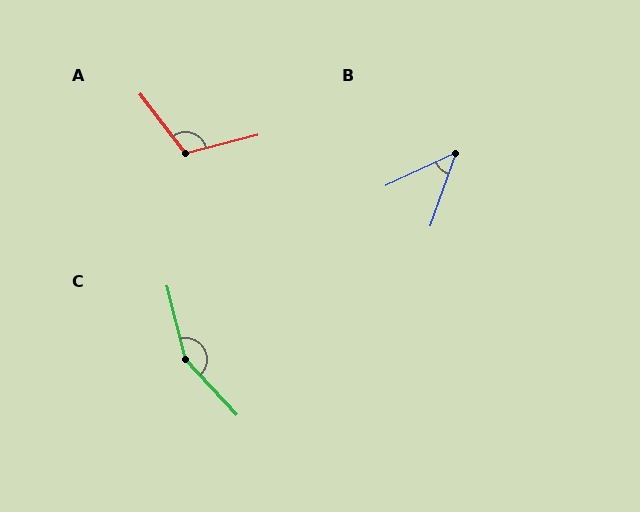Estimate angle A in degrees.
Approximately 113 degrees.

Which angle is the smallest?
B, at approximately 45 degrees.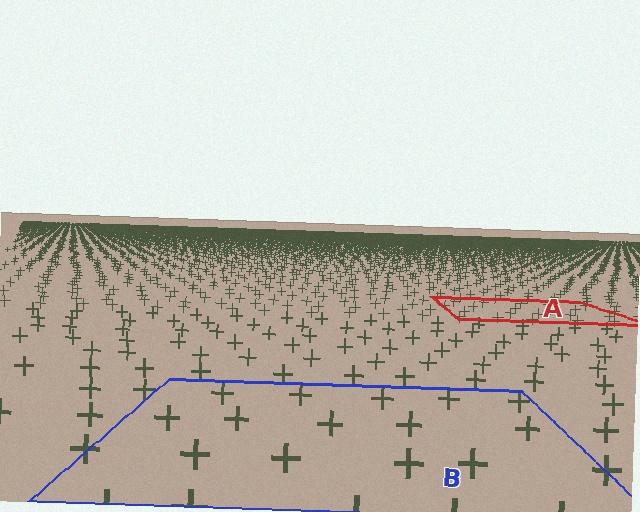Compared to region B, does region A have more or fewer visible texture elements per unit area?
Region A has more texture elements per unit area — they are packed more densely because it is farther away.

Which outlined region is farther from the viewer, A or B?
Region A is farther from the viewer — the texture elements inside it appear smaller and more densely packed.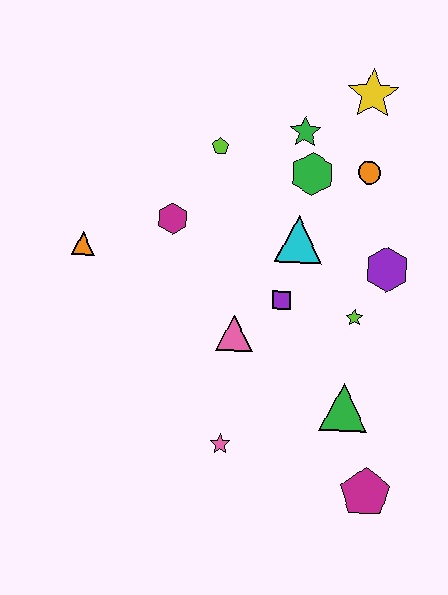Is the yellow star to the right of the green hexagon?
Yes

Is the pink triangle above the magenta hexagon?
No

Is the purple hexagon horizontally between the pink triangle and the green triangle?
No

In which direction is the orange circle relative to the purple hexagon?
The orange circle is above the purple hexagon.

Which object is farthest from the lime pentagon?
The magenta pentagon is farthest from the lime pentagon.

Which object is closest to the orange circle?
The green hexagon is closest to the orange circle.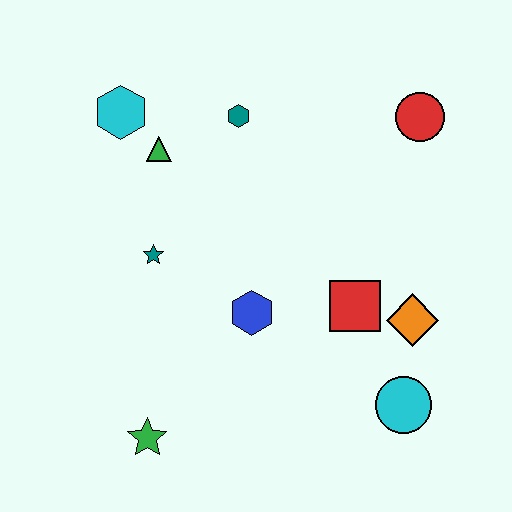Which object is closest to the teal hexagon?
The green triangle is closest to the teal hexagon.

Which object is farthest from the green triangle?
The cyan circle is farthest from the green triangle.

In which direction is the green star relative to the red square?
The green star is to the left of the red square.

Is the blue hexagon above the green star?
Yes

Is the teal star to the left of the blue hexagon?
Yes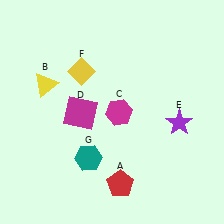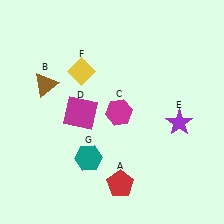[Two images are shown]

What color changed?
The triangle (B) changed from yellow in Image 1 to brown in Image 2.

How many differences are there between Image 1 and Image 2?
There is 1 difference between the two images.